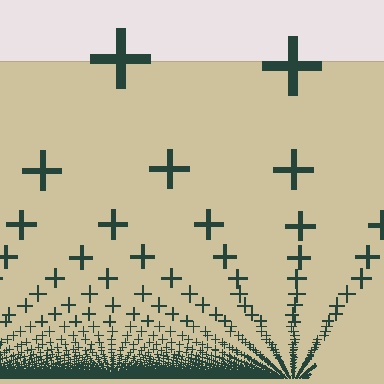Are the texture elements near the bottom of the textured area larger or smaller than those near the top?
Smaller. The gradient is inverted — elements near the bottom are smaller and denser.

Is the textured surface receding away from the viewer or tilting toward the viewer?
The surface appears to tilt toward the viewer. Texture elements get larger and sparser toward the top.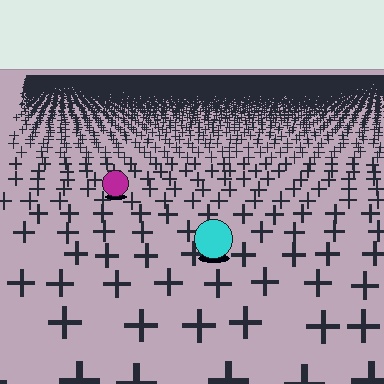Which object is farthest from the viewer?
The magenta circle is farthest from the viewer. It appears smaller and the ground texture around it is denser.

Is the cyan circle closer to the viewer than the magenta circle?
Yes. The cyan circle is closer — you can tell from the texture gradient: the ground texture is coarser near it.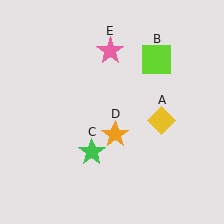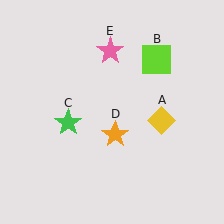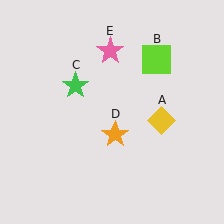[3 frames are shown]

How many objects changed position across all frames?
1 object changed position: green star (object C).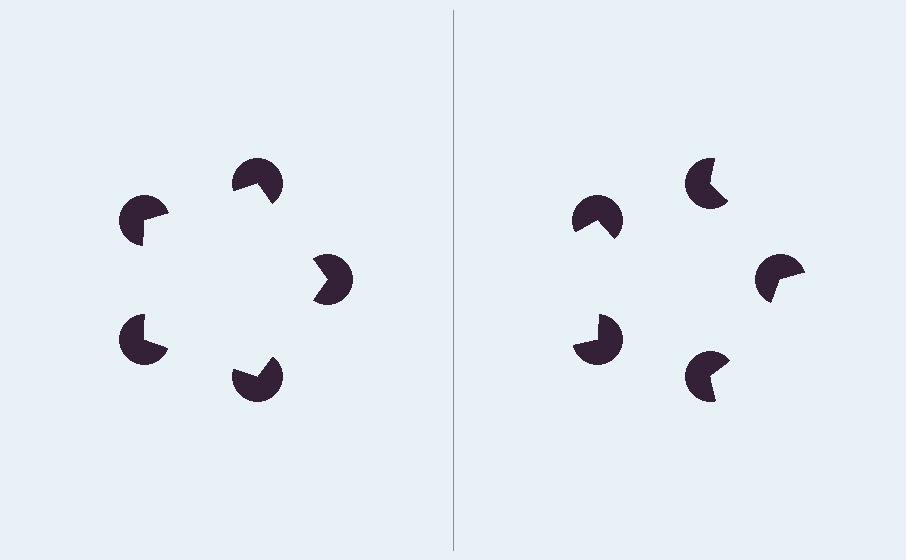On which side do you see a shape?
An illusory pentagon appears on the left side. On the right side the wedge cuts are rotated, so no coherent shape forms.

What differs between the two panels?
The pac-man discs are positioned identically on both sides; only the wedge orientations differ. On the left they align to a pentagon; on the right they are misaligned.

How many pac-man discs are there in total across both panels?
10 — 5 on each side.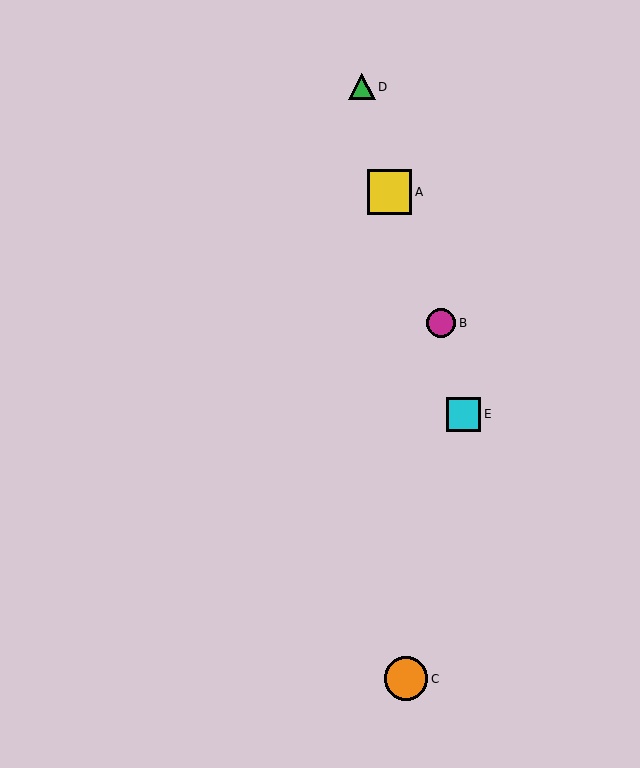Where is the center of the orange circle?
The center of the orange circle is at (406, 679).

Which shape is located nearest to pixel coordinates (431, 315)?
The magenta circle (labeled B) at (441, 323) is nearest to that location.